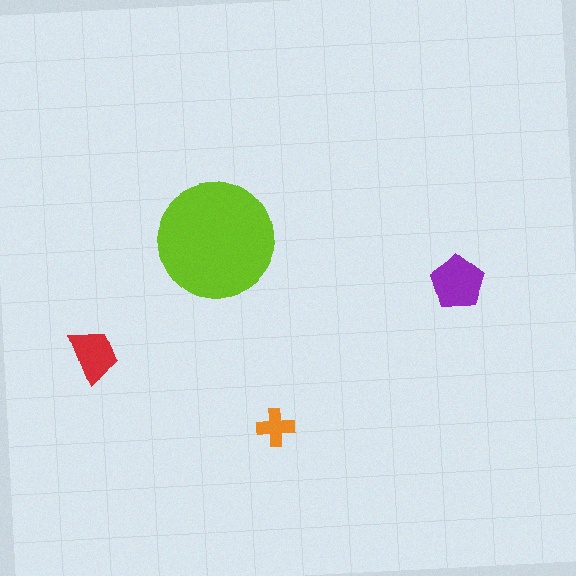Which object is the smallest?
The orange cross.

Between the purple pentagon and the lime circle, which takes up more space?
The lime circle.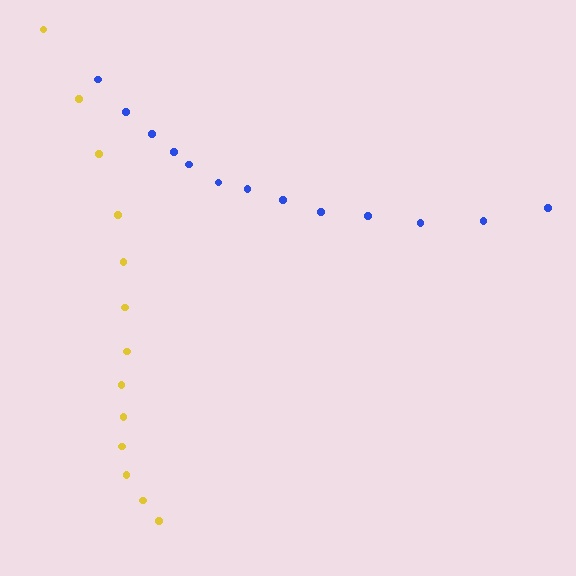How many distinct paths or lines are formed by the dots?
There are 2 distinct paths.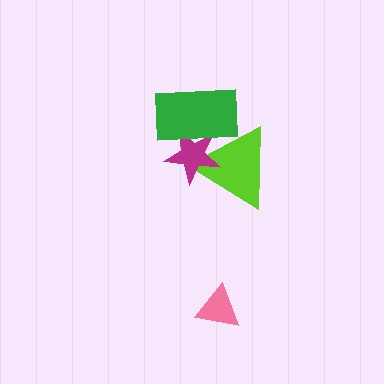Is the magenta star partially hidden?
Yes, it is partially covered by another shape.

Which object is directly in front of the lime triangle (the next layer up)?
The magenta star is directly in front of the lime triangle.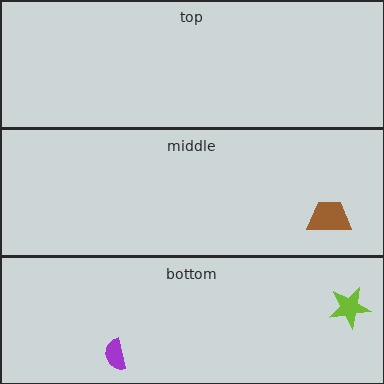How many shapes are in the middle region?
1.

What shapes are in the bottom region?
The lime star, the purple semicircle.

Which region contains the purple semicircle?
The bottom region.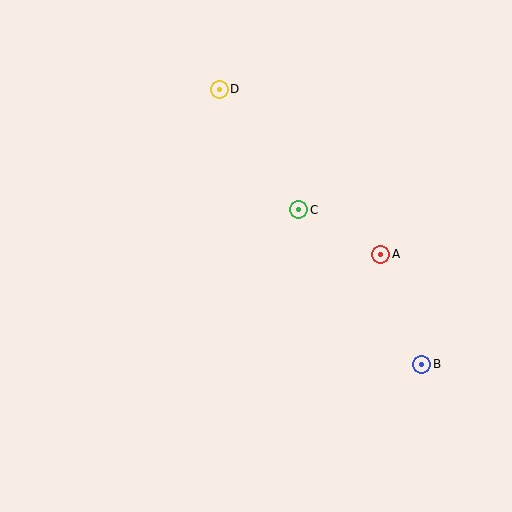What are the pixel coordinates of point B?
Point B is at (422, 364).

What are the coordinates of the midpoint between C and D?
The midpoint between C and D is at (259, 150).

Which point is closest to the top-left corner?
Point D is closest to the top-left corner.